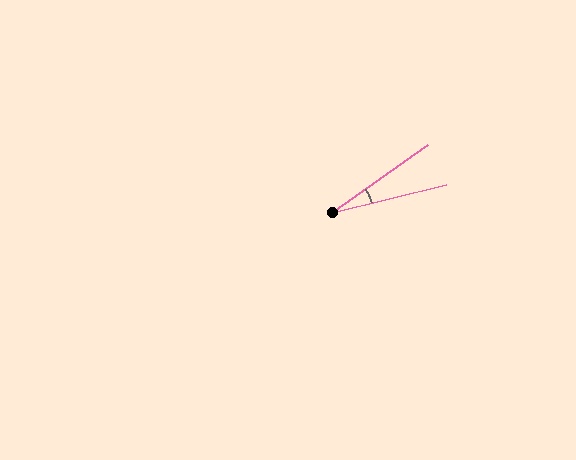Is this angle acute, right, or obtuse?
It is acute.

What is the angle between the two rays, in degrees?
Approximately 21 degrees.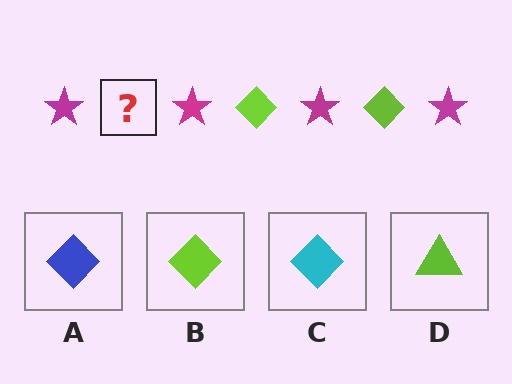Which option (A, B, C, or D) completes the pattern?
B.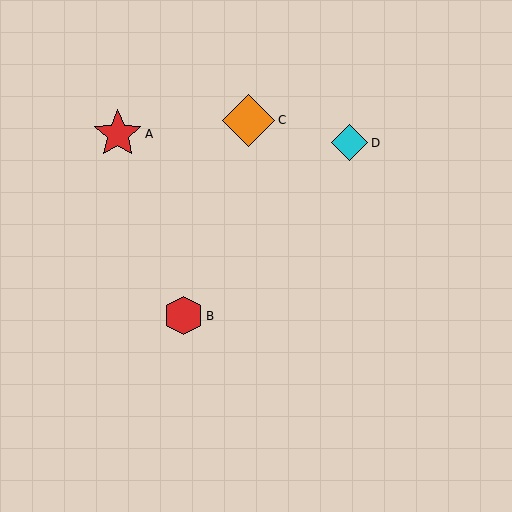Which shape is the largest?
The orange diamond (labeled C) is the largest.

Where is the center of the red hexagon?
The center of the red hexagon is at (183, 316).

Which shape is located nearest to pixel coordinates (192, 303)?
The red hexagon (labeled B) at (183, 316) is nearest to that location.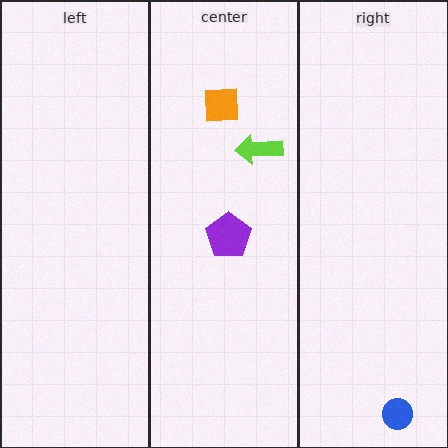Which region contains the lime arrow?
The center region.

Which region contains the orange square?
The center region.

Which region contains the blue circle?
The right region.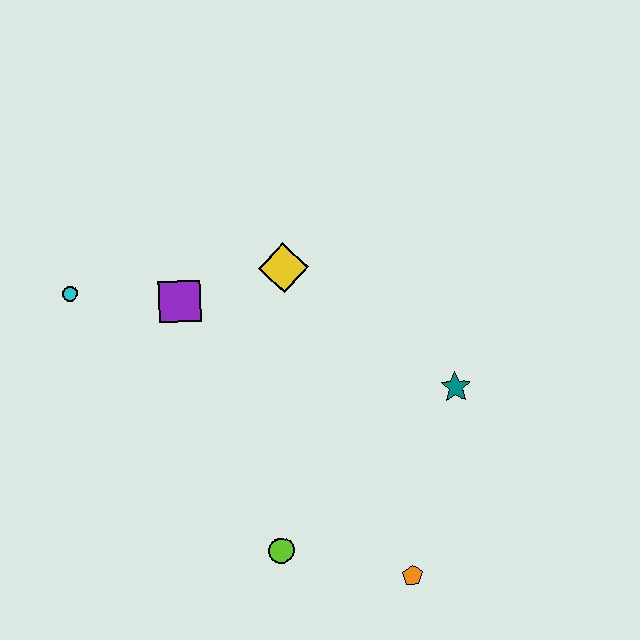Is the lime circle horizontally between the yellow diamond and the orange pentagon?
No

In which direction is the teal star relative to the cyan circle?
The teal star is to the right of the cyan circle.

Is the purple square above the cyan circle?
No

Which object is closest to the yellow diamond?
The purple square is closest to the yellow diamond.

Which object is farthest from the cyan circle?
The orange pentagon is farthest from the cyan circle.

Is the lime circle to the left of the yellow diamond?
Yes